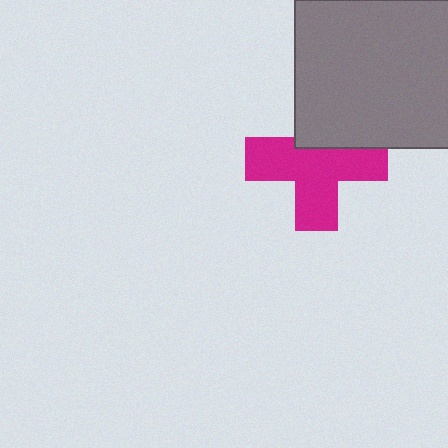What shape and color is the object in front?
The object in front is a gray rectangle.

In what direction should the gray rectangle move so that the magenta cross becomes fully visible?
The gray rectangle should move up. That is the shortest direction to clear the overlap and leave the magenta cross fully visible.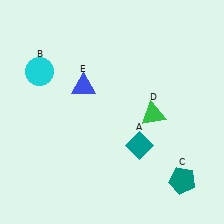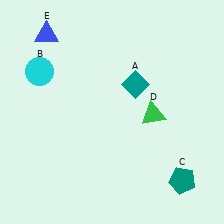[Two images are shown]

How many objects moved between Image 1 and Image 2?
2 objects moved between the two images.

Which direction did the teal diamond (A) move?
The teal diamond (A) moved up.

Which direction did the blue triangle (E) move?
The blue triangle (E) moved up.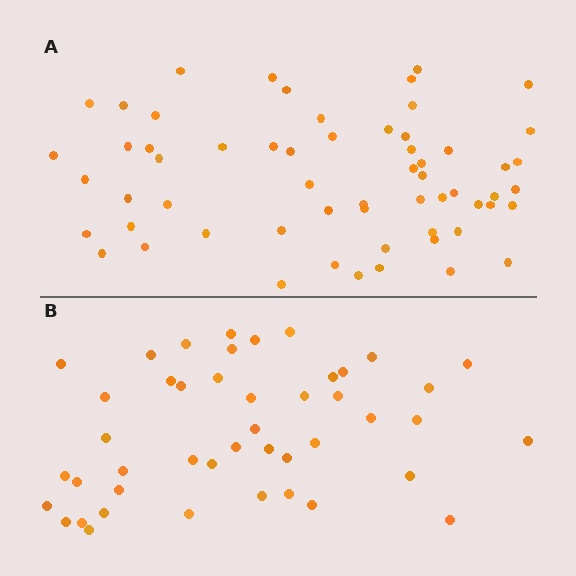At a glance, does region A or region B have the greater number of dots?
Region A (the top region) has more dots.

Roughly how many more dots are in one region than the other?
Region A has approximately 15 more dots than region B.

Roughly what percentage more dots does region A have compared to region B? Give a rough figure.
About 35% more.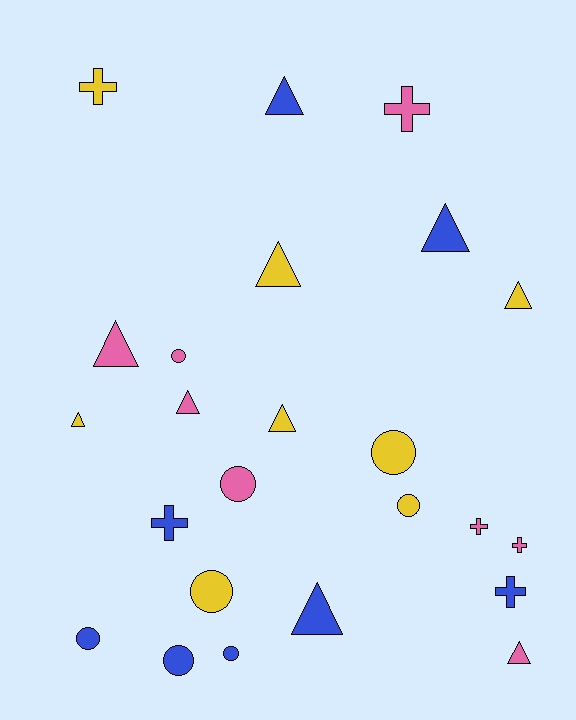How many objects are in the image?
There are 24 objects.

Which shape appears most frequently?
Triangle, with 10 objects.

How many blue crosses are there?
There are 2 blue crosses.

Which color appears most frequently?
Blue, with 8 objects.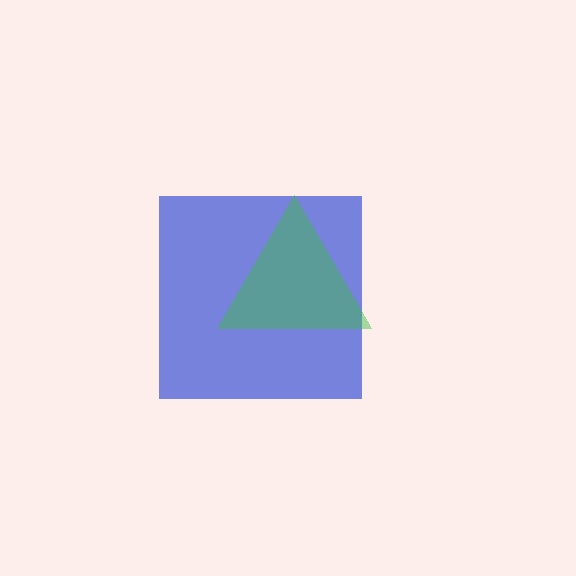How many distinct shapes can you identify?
There are 2 distinct shapes: a blue square, a green triangle.